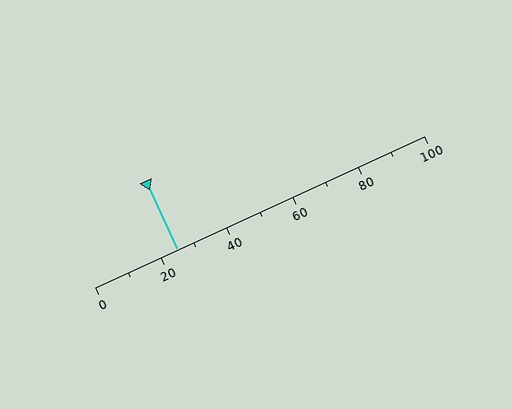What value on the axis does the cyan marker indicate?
The marker indicates approximately 25.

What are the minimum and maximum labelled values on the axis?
The axis runs from 0 to 100.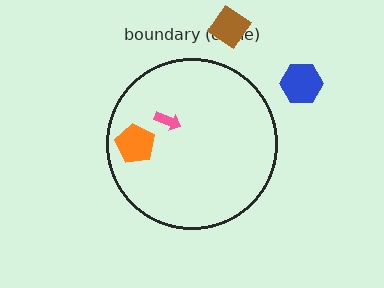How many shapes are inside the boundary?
2 inside, 2 outside.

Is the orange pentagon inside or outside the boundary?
Inside.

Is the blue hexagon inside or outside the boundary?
Outside.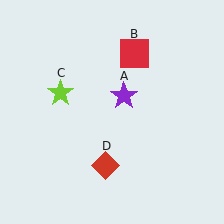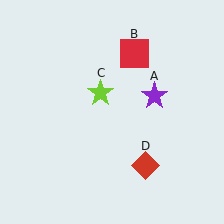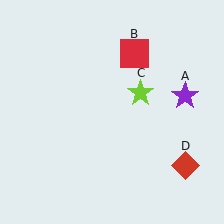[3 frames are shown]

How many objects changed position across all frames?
3 objects changed position: purple star (object A), lime star (object C), red diamond (object D).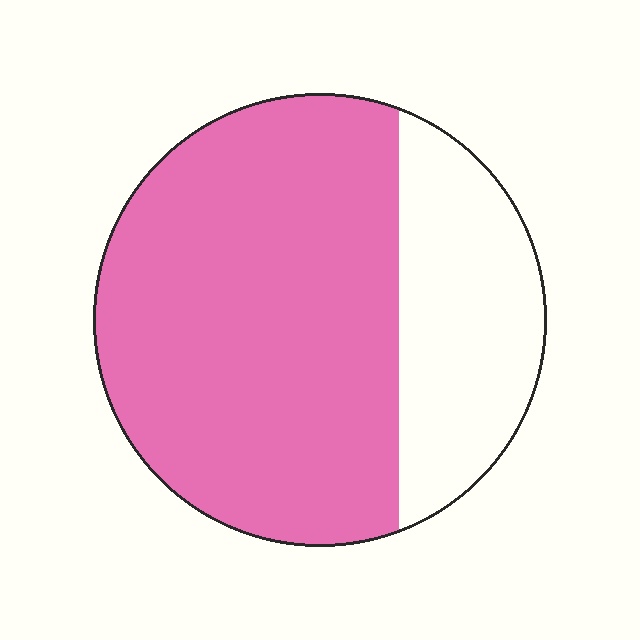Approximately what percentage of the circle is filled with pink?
Approximately 70%.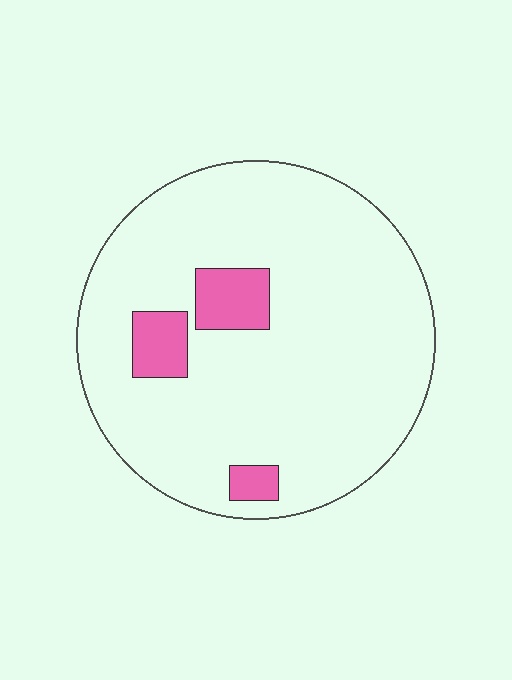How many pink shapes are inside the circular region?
3.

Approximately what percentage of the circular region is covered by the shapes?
Approximately 10%.